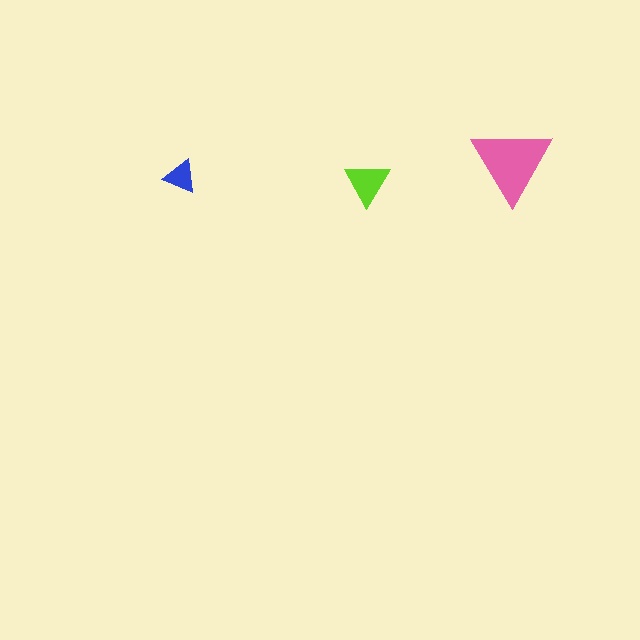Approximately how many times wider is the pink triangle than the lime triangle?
About 2 times wider.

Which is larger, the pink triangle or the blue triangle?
The pink one.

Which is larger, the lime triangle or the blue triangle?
The lime one.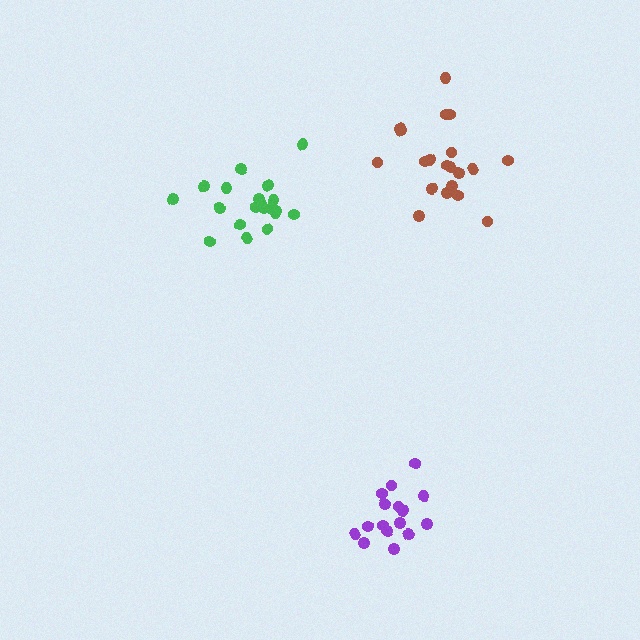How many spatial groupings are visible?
There are 3 spatial groupings.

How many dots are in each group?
Group 1: 16 dots, Group 2: 20 dots, Group 3: 20 dots (56 total).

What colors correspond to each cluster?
The clusters are colored: purple, brown, green.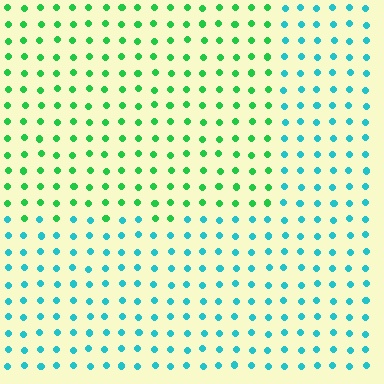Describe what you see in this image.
The image is filled with small cyan elements in a uniform arrangement. A rectangle-shaped region is visible where the elements are tinted to a slightly different hue, forming a subtle color boundary.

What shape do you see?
I see a rectangle.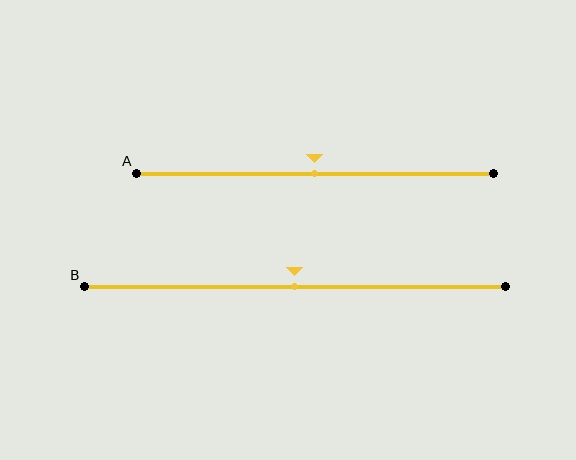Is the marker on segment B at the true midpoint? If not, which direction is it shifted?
Yes, the marker on segment B is at the true midpoint.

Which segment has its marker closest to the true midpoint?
Segment A has its marker closest to the true midpoint.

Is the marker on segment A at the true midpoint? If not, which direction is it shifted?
Yes, the marker on segment A is at the true midpoint.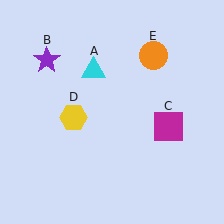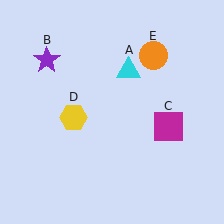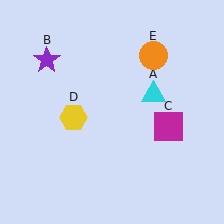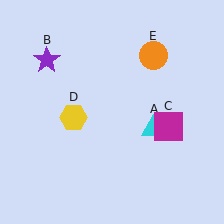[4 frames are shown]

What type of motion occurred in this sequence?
The cyan triangle (object A) rotated clockwise around the center of the scene.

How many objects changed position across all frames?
1 object changed position: cyan triangle (object A).